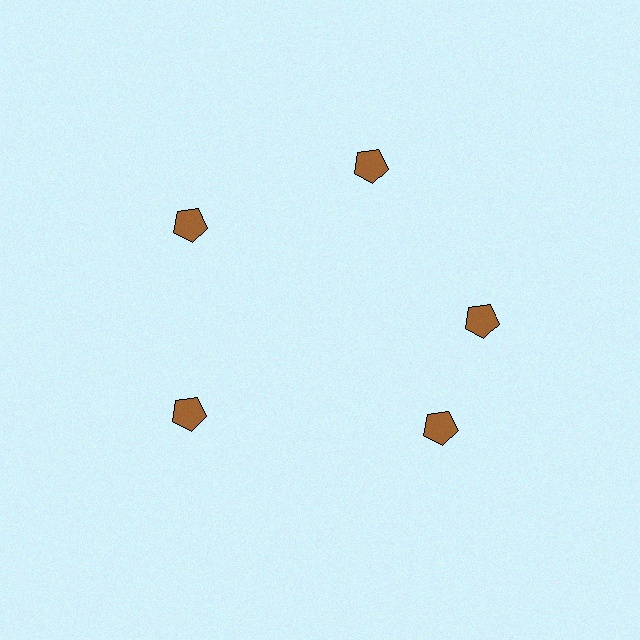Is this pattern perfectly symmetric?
No. The 5 brown pentagons are arranged in a ring, but one element near the 5 o'clock position is rotated out of alignment along the ring, breaking the 5-fold rotational symmetry.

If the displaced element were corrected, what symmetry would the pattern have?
It would have 5-fold rotational symmetry — the pattern would map onto itself every 72 degrees.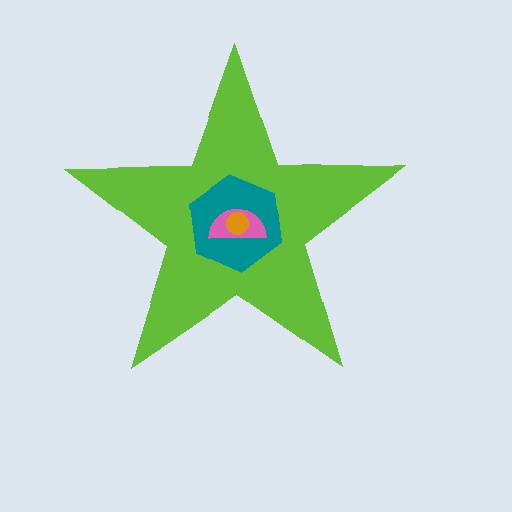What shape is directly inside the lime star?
The teal hexagon.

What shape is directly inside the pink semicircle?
The orange circle.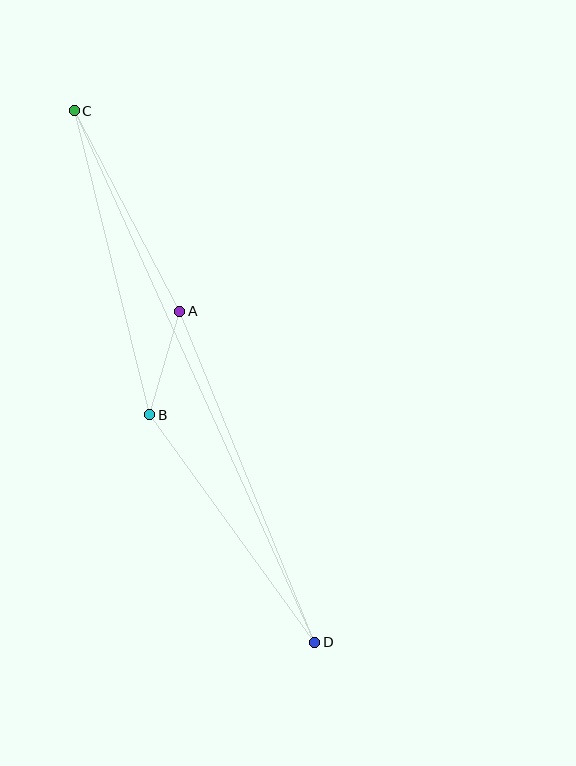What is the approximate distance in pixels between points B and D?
The distance between B and D is approximately 281 pixels.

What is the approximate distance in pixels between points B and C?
The distance between B and C is approximately 313 pixels.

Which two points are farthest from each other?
Points C and D are farthest from each other.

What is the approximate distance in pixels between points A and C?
The distance between A and C is approximately 226 pixels.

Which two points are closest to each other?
Points A and B are closest to each other.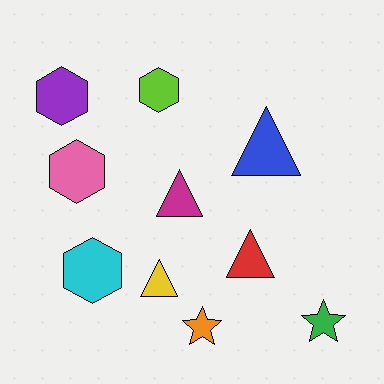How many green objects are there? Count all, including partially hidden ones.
There is 1 green object.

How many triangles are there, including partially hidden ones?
There are 4 triangles.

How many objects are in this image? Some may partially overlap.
There are 10 objects.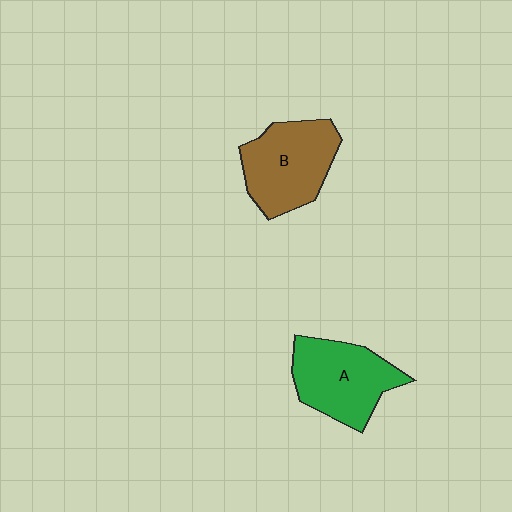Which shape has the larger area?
Shape B (brown).